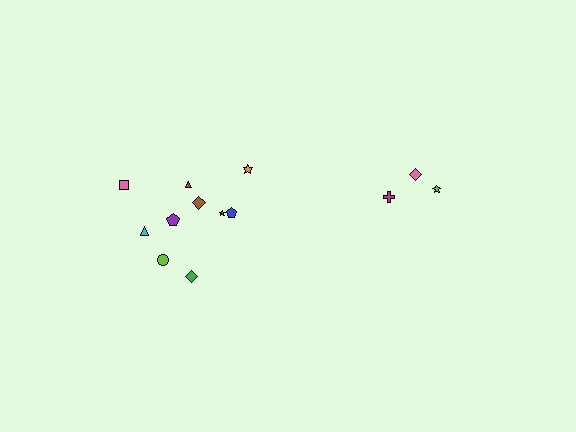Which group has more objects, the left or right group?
The left group.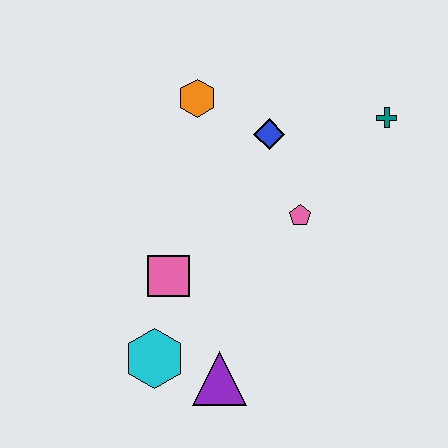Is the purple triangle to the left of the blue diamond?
Yes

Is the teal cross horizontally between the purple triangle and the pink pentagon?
No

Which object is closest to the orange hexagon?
The blue diamond is closest to the orange hexagon.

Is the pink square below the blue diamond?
Yes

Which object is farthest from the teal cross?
The cyan hexagon is farthest from the teal cross.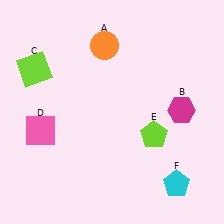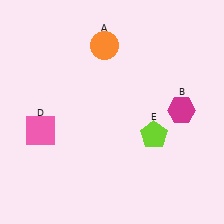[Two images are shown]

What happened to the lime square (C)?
The lime square (C) was removed in Image 2. It was in the top-left area of Image 1.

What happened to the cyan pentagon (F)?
The cyan pentagon (F) was removed in Image 2. It was in the bottom-right area of Image 1.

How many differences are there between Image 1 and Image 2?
There are 2 differences between the two images.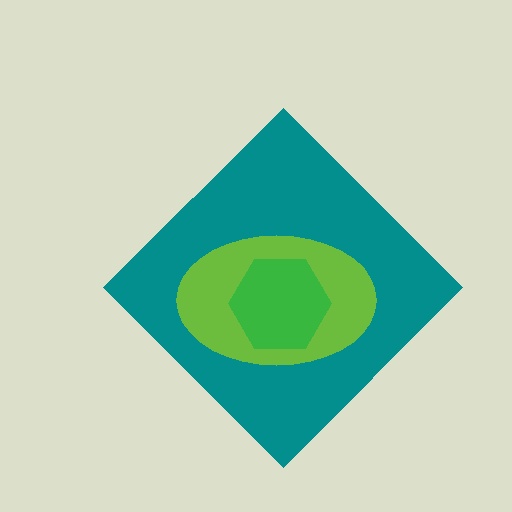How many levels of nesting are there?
3.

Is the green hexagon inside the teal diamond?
Yes.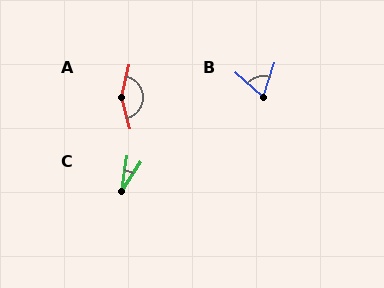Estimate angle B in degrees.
Approximately 67 degrees.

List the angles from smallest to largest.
C (25°), B (67°), A (152°).